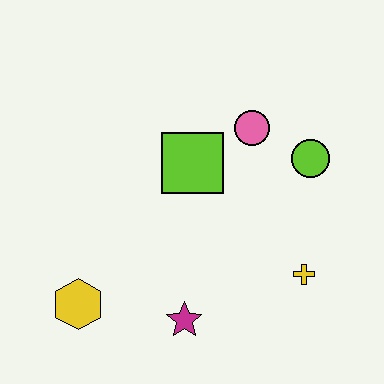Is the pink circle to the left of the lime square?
No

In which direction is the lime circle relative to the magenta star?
The lime circle is above the magenta star.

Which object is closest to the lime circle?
The pink circle is closest to the lime circle.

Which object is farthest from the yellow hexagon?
The lime circle is farthest from the yellow hexagon.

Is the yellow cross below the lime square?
Yes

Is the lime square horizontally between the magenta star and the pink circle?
Yes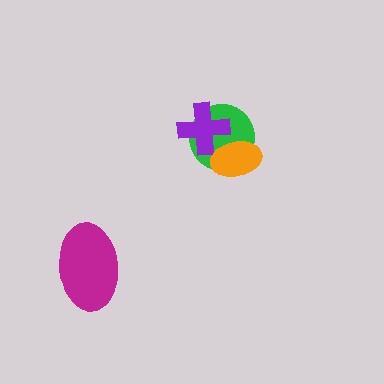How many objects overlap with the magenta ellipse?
0 objects overlap with the magenta ellipse.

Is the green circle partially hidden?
Yes, it is partially covered by another shape.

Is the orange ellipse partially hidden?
No, no other shape covers it.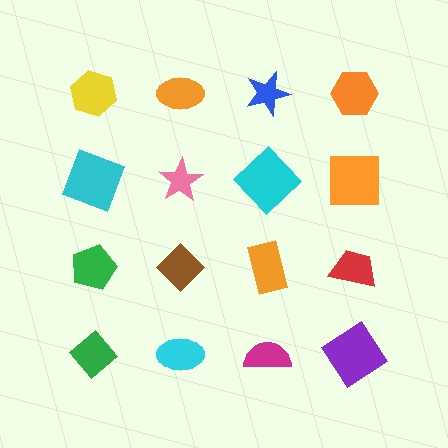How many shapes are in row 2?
4 shapes.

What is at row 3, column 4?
A red trapezoid.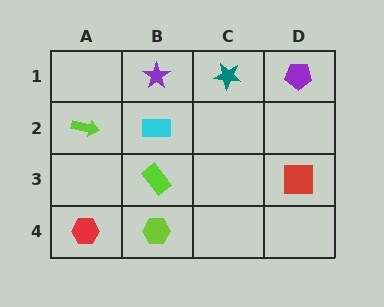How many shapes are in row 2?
2 shapes.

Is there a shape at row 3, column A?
No, that cell is empty.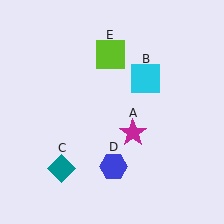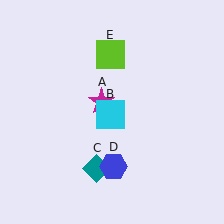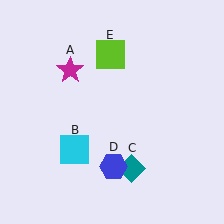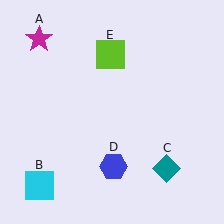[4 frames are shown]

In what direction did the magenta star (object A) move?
The magenta star (object A) moved up and to the left.